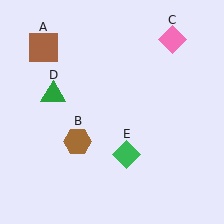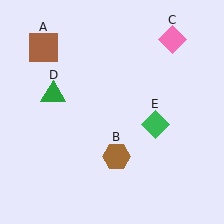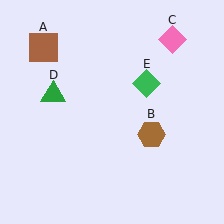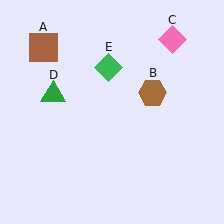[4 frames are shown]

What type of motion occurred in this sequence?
The brown hexagon (object B), green diamond (object E) rotated counterclockwise around the center of the scene.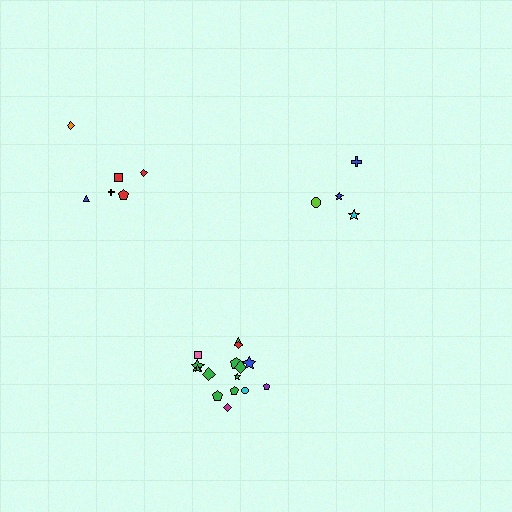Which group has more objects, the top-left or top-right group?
The top-left group.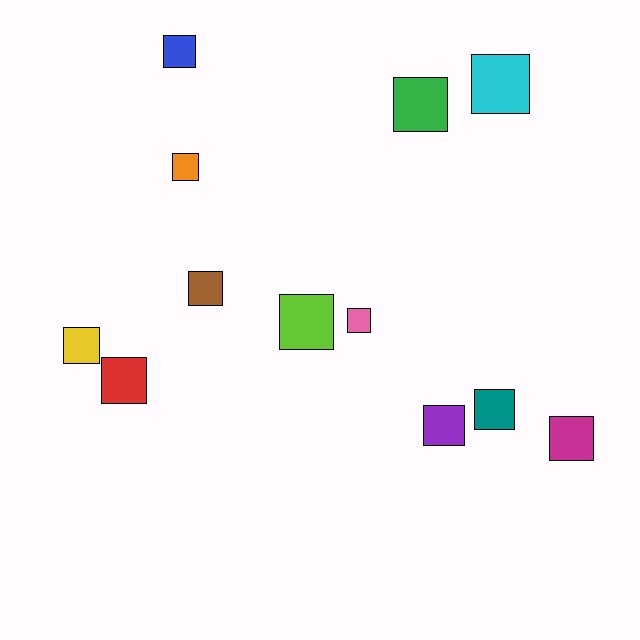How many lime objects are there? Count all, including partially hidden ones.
There is 1 lime object.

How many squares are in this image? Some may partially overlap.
There are 12 squares.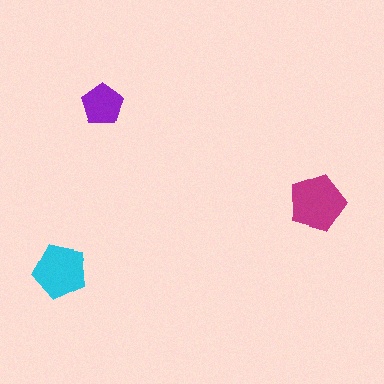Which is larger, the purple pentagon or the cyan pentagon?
The cyan one.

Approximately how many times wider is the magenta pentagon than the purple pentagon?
About 1.5 times wider.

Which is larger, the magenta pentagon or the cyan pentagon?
The magenta one.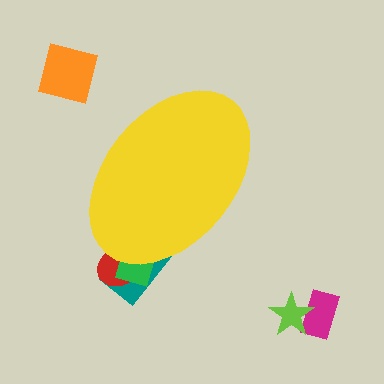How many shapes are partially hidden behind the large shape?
3 shapes are partially hidden.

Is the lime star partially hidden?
No, the lime star is fully visible.